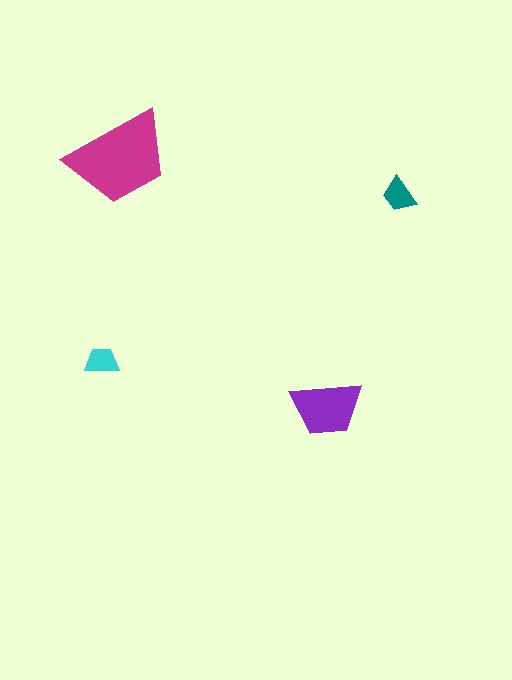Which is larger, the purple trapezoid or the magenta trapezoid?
The magenta one.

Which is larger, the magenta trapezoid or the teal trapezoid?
The magenta one.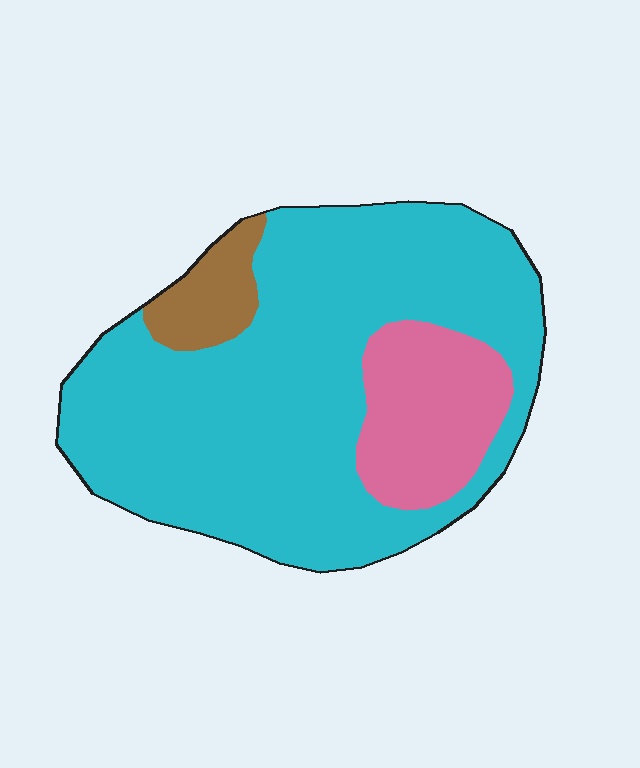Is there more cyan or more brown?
Cyan.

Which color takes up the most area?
Cyan, at roughly 75%.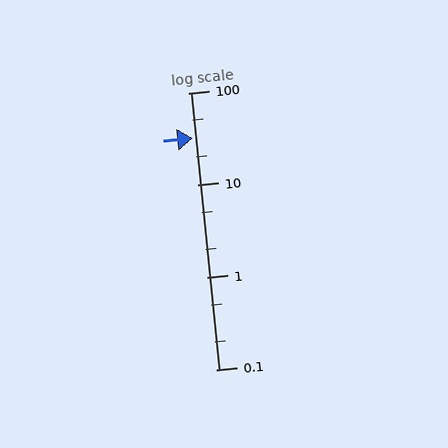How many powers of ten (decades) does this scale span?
The scale spans 3 decades, from 0.1 to 100.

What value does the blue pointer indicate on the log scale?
The pointer indicates approximately 32.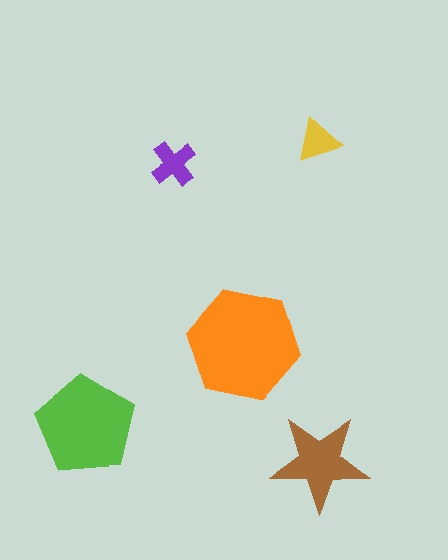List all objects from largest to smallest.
The orange hexagon, the lime pentagon, the brown star, the purple cross, the yellow triangle.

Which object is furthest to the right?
The yellow triangle is rightmost.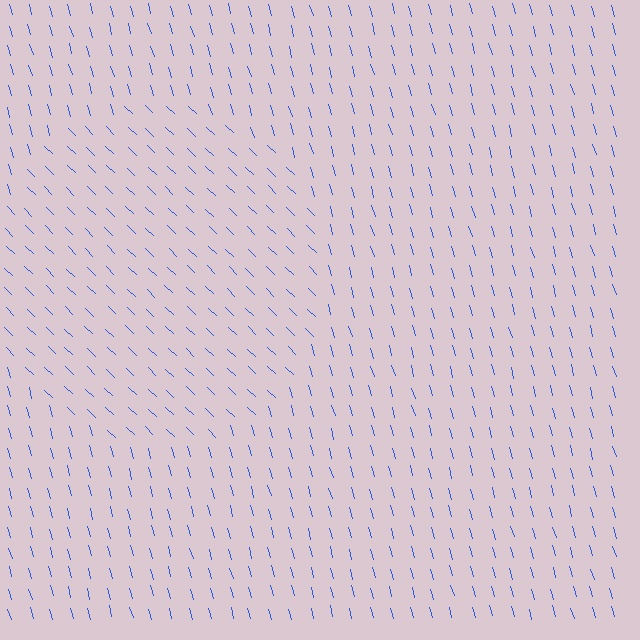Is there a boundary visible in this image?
Yes, there is a texture boundary formed by a change in line orientation.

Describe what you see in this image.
The image is filled with small blue line segments. A circle region in the image has lines oriented differently from the surrounding lines, creating a visible texture boundary.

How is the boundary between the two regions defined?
The boundary is defined purely by a change in line orientation (approximately 30 degrees difference). All lines are the same color and thickness.